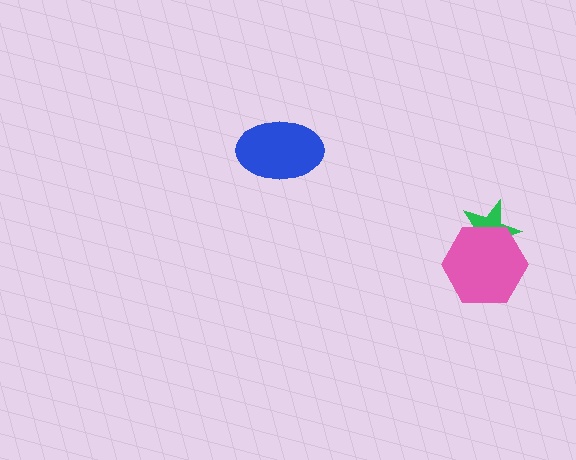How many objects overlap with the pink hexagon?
1 object overlaps with the pink hexagon.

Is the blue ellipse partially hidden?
No, no other shape covers it.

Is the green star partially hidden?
Yes, it is partially covered by another shape.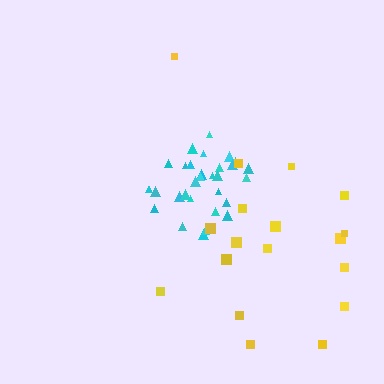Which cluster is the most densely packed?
Cyan.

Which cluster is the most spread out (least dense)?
Yellow.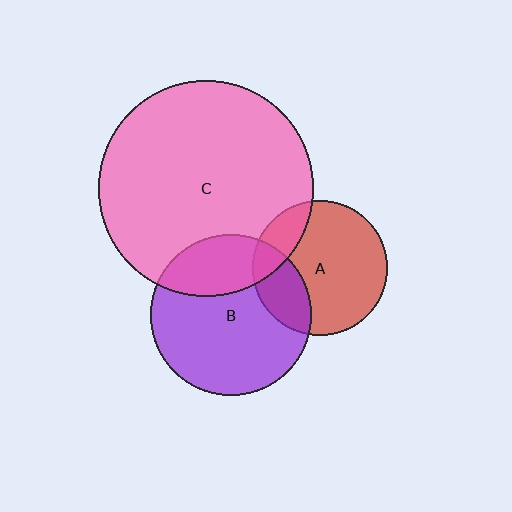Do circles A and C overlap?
Yes.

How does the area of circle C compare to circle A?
Approximately 2.6 times.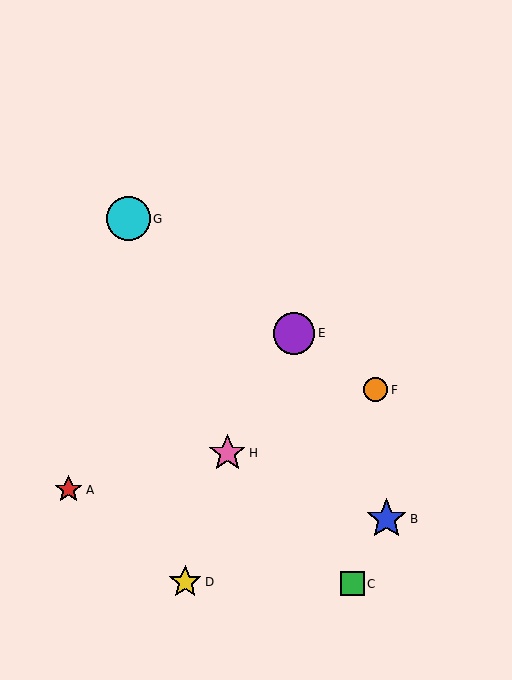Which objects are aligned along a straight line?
Objects E, F, G are aligned along a straight line.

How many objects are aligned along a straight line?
3 objects (E, F, G) are aligned along a straight line.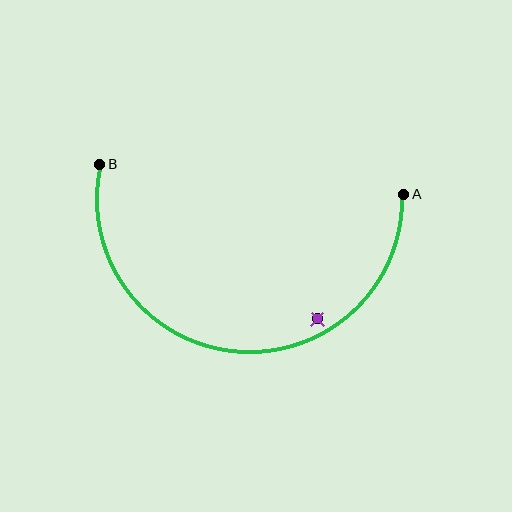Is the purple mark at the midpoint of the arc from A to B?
No — the purple mark does not lie on the arc at all. It sits slightly inside the curve.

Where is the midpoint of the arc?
The arc midpoint is the point on the curve farthest from the straight line joining A and B. It sits below that line.